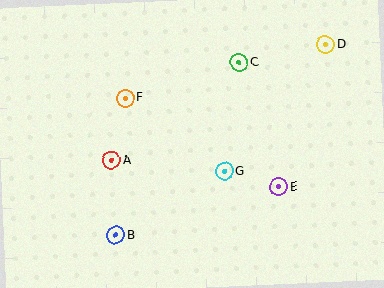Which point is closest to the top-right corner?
Point D is closest to the top-right corner.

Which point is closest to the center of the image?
Point G at (224, 171) is closest to the center.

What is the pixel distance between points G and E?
The distance between G and E is 57 pixels.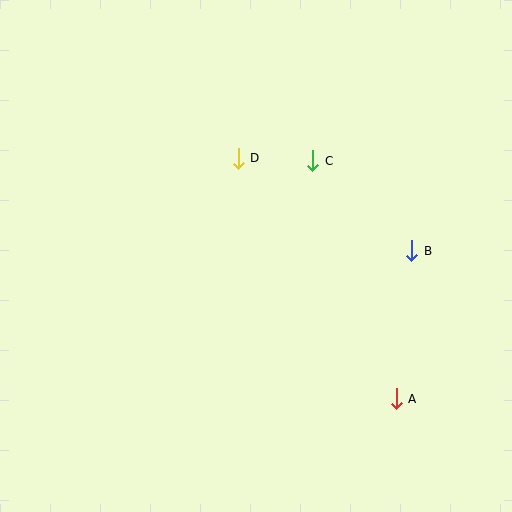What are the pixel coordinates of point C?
Point C is at (313, 161).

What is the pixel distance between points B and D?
The distance between B and D is 197 pixels.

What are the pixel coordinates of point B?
Point B is at (412, 251).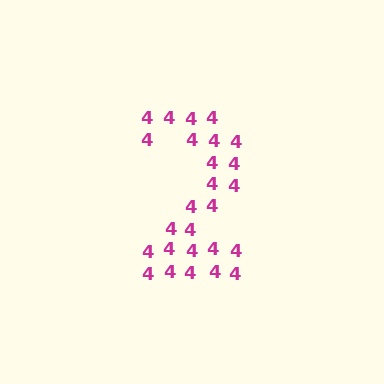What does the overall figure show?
The overall figure shows the digit 2.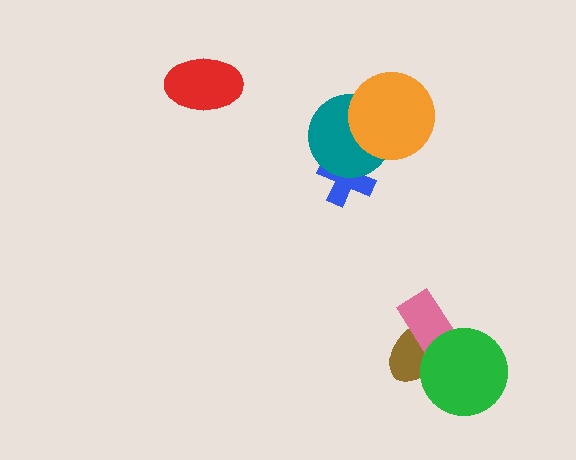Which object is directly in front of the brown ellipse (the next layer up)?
The pink rectangle is directly in front of the brown ellipse.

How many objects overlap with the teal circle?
2 objects overlap with the teal circle.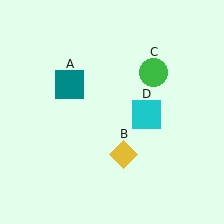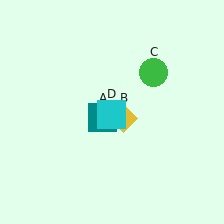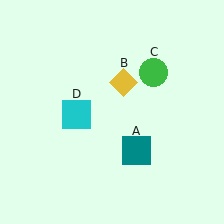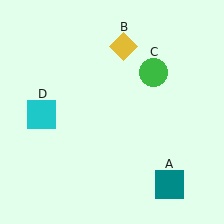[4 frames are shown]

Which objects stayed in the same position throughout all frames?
Green circle (object C) remained stationary.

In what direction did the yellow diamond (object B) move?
The yellow diamond (object B) moved up.